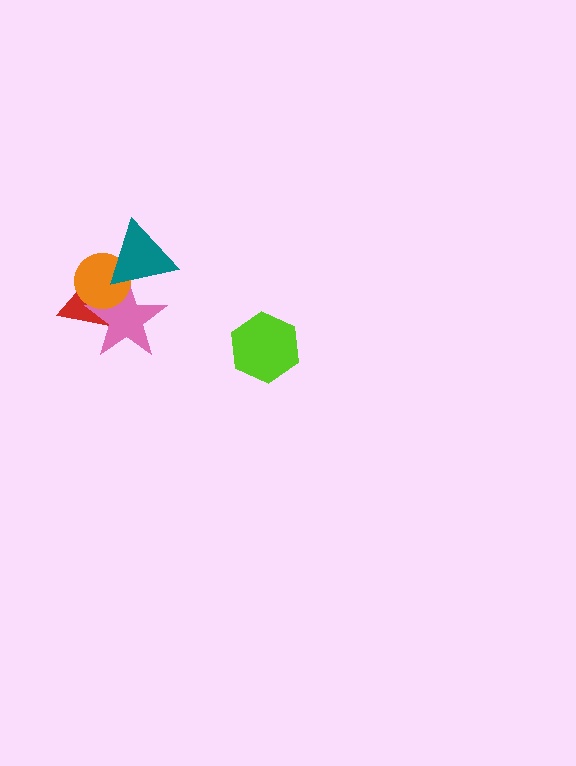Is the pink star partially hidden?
Yes, it is partially covered by another shape.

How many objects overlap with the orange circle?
3 objects overlap with the orange circle.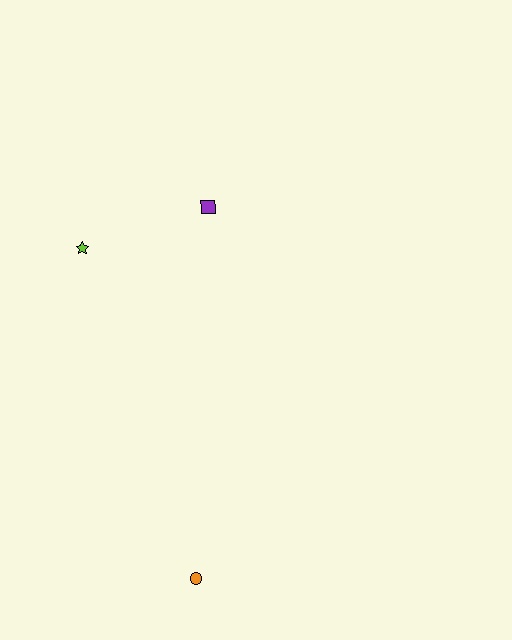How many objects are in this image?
There are 3 objects.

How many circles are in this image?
There is 1 circle.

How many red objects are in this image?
There are no red objects.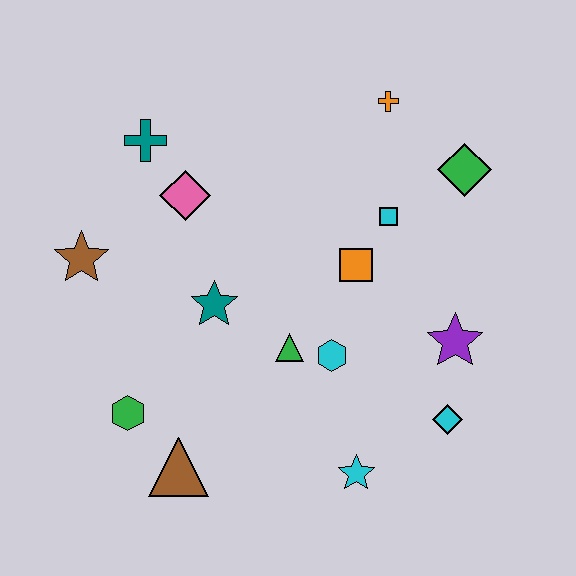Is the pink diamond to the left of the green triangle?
Yes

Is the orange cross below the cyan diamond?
No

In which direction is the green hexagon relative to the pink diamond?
The green hexagon is below the pink diamond.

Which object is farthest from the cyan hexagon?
The teal cross is farthest from the cyan hexagon.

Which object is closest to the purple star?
The cyan diamond is closest to the purple star.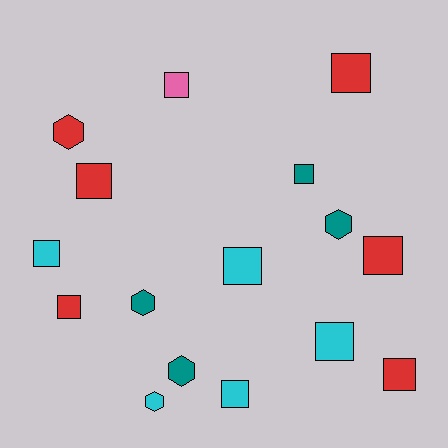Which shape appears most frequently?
Square, with 11 objects.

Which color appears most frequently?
Red, with 6 objects.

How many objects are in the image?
There are 16 objects.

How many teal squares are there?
There is 1 teal square.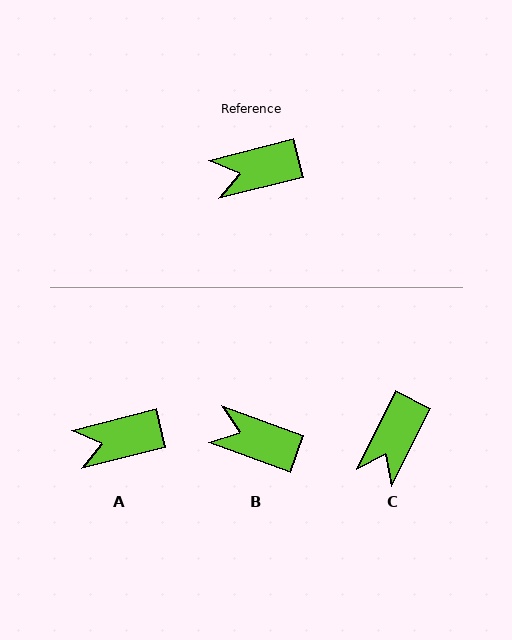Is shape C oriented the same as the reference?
No, it is off by about 49 degrees.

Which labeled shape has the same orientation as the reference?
A.